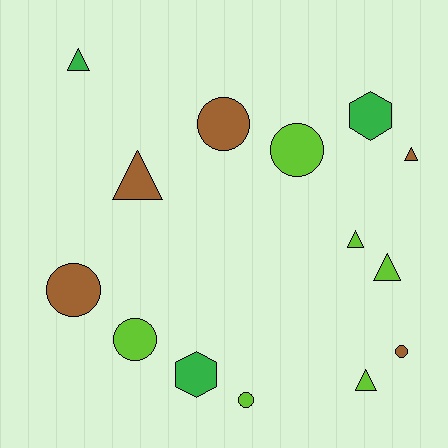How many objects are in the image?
There are 14 objects.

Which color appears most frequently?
Lime, with 6 objects.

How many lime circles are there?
There are 3 lime circles.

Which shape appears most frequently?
Circle, with 6 objects.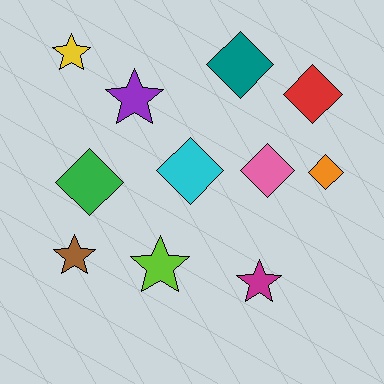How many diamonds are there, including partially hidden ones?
There are 6 diamonds.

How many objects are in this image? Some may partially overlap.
There are 11 objects.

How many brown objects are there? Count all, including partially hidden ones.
There is 1 brown object.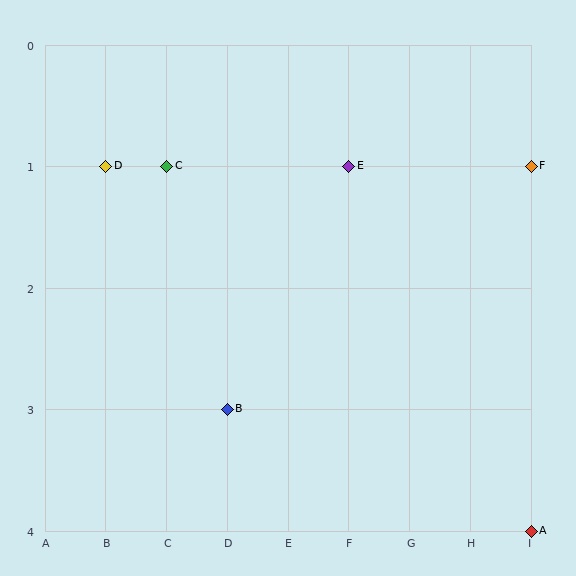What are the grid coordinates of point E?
Point E is at grid coordinates (F, 1).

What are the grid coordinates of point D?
Point D is at grid coordinates (B, 1).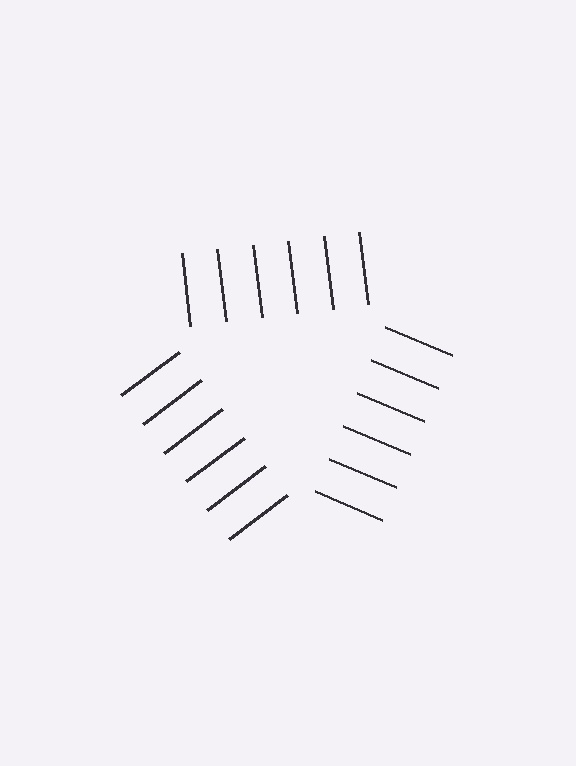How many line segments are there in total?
18 — 6 along each of the 3 edges.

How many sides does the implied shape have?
3 sides — the line-ends trace a triangle.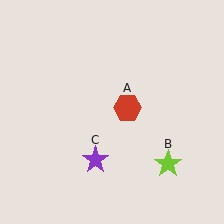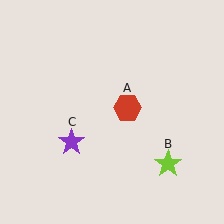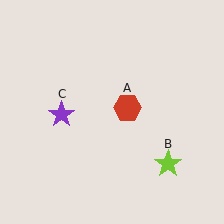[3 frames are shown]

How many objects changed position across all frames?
1 object changed position: purple star (object C).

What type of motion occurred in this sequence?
The purple star (object C) rotated clockwise around the center of the scene.